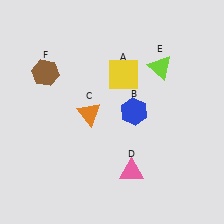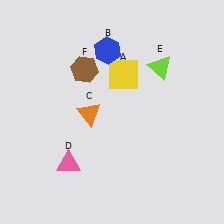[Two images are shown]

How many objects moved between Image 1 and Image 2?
3 objects moved between the two images.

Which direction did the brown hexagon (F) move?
The brown hexagon (F) moved right.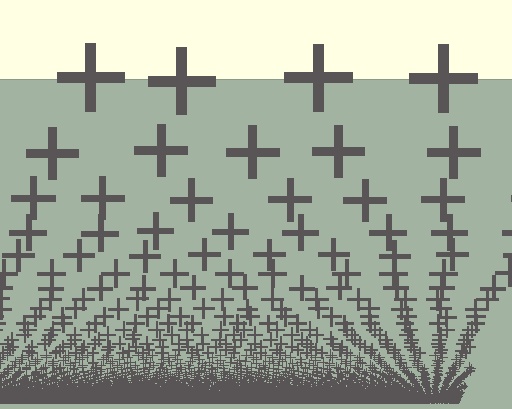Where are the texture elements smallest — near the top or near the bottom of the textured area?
Near the bottom.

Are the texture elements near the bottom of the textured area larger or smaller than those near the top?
Smaller. The gradient is inverted — elements near the bottom are smaller and denser.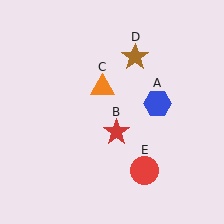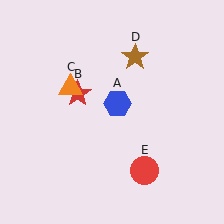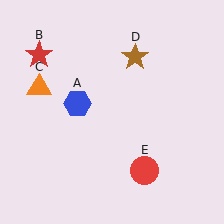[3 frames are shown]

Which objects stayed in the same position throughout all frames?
Brown star (object D) and red circle (object E) remained stationary.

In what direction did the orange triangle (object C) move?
The orange triangle (object C) moved left.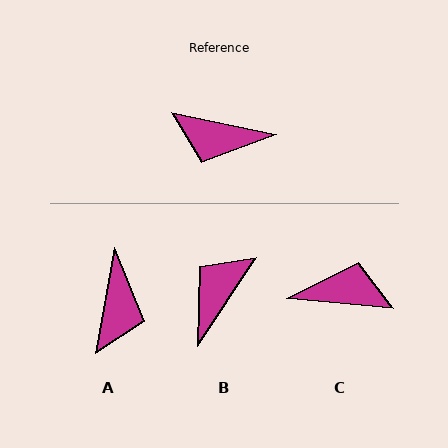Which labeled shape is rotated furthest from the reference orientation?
C, about 174 degrees away.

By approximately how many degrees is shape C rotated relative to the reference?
Approximately 174 degrees clockwise.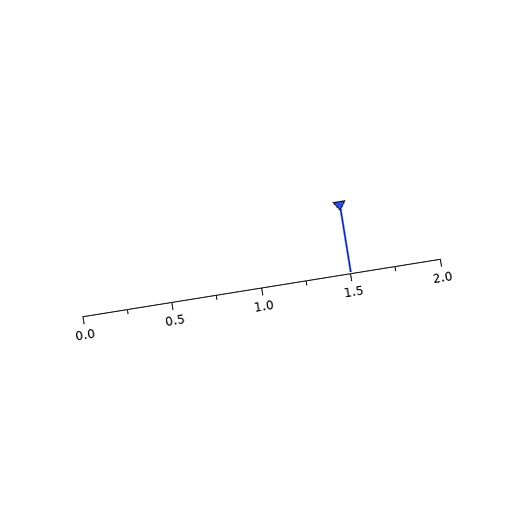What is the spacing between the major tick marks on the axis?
The major ticks are spaced 0.5 apart.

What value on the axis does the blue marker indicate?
The marker indicates approximately 1.5.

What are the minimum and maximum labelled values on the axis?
The axis runs from 0.0 to 2.0.